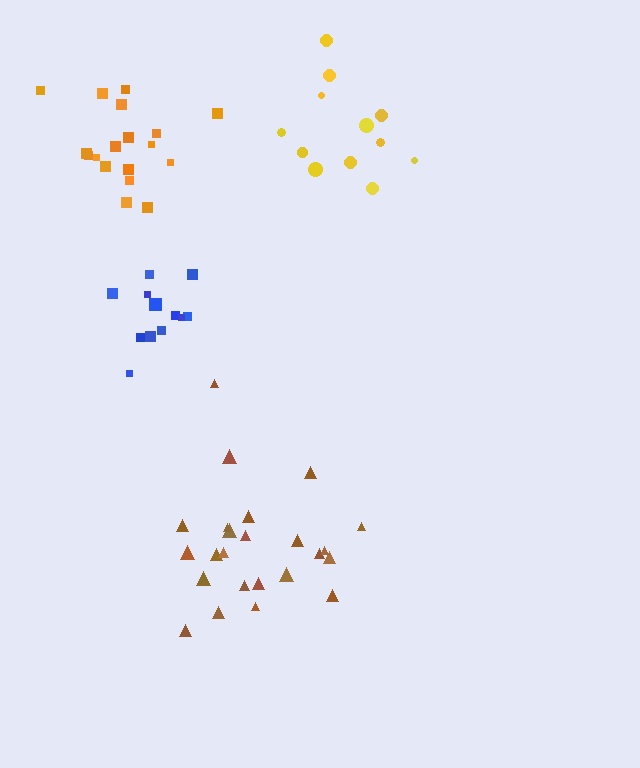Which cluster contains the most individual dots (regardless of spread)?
Brown (24).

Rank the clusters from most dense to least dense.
blue, orange, brown, yellow.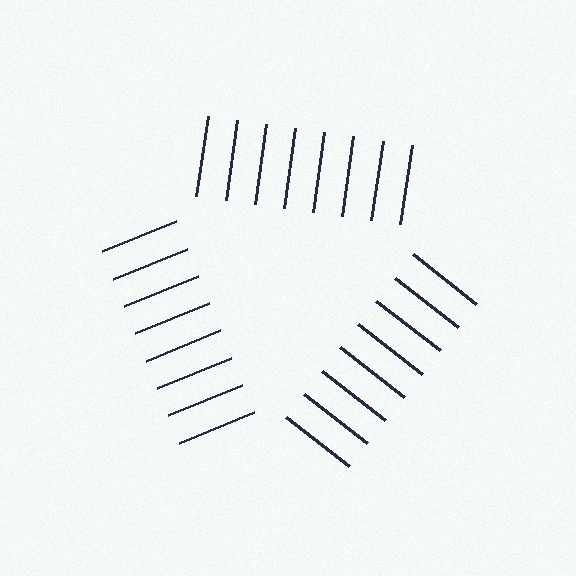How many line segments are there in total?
24 — 8 along each of the 3 edges.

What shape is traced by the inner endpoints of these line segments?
An illusory triangle — the line segments terminate on its edges but no continuous stroke is drawn.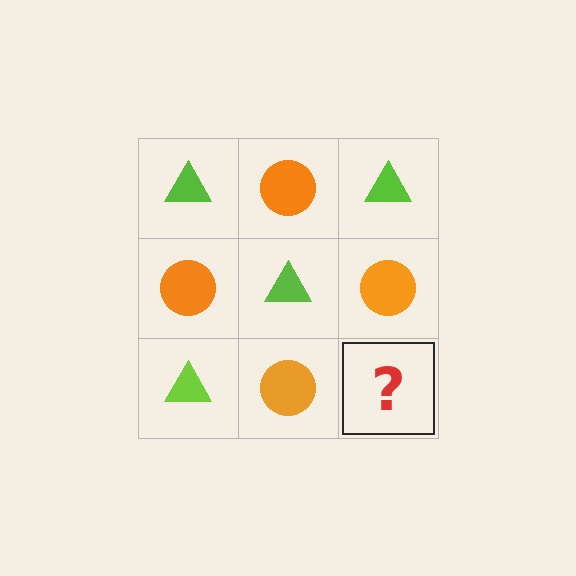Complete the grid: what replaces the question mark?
The question mark should be replaced with a lime triangle.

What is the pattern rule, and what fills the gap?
The rule is that it alternates lime triangle and orange circle in a checkerboard pattern. The gap should be filled with a lime triangle.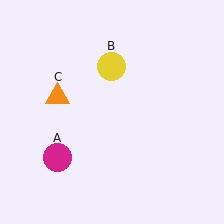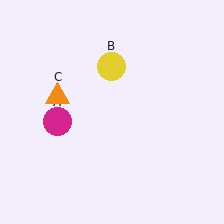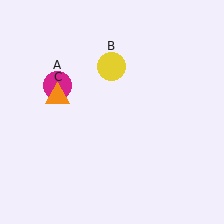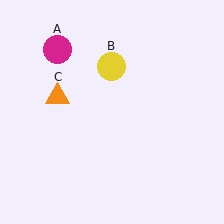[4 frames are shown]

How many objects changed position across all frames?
1 object changed position: magenta circle (object A).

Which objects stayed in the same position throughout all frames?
Yellow circle (object B) and orange triangle (object C) remained stationary.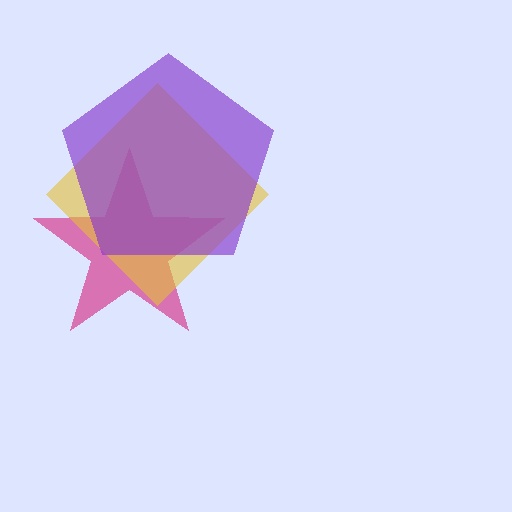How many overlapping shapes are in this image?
There are 3 overlapping shapes in the image.